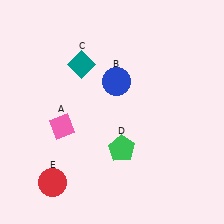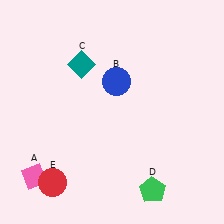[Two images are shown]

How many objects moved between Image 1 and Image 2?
2 objects moved between the two images.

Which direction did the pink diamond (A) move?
The pink diamond (A) moved down.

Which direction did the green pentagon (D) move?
The green pentagon (D) moved down.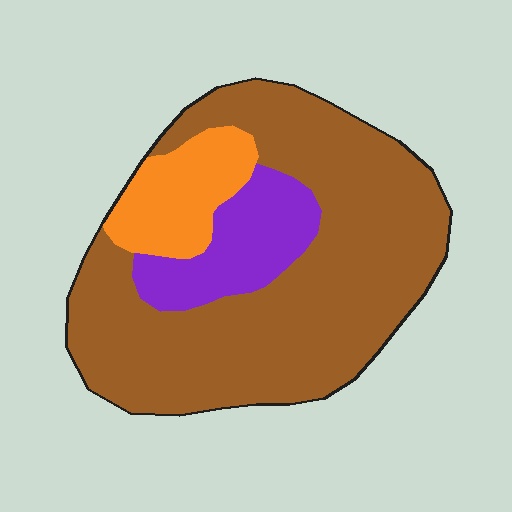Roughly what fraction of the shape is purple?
Purple takes up less than a quarter of the shape.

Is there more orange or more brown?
Brown.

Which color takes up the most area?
Brown, at roughly 70%.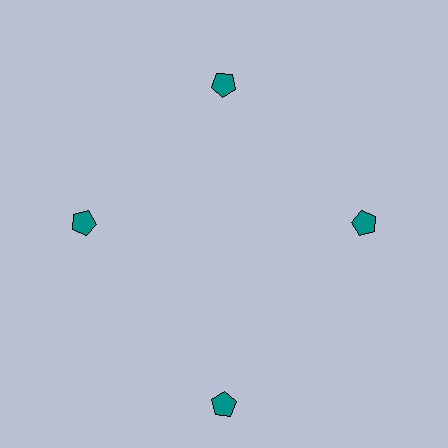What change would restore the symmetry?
The symmetry would be restored by moving it inward, back onto the ring so that all 4 pentagons sit at equal angles and equal distance from the center.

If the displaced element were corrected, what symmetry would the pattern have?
It would have 4-fold rotational symmetry — the pattern would map onto itself every 90 degrees.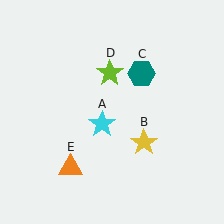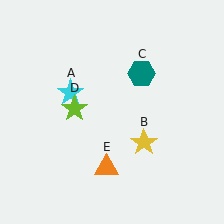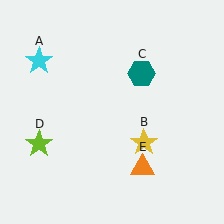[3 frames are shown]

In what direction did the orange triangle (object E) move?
The orange triangle (object E) moved right.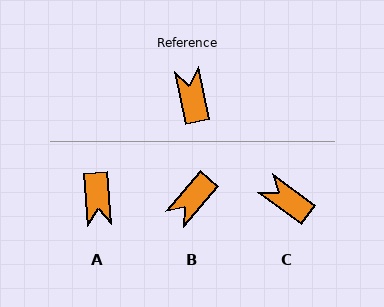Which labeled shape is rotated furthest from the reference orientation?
A, about 173 degrees away.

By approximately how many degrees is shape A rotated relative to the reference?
Approximately 173 degrees counter-clockwise.